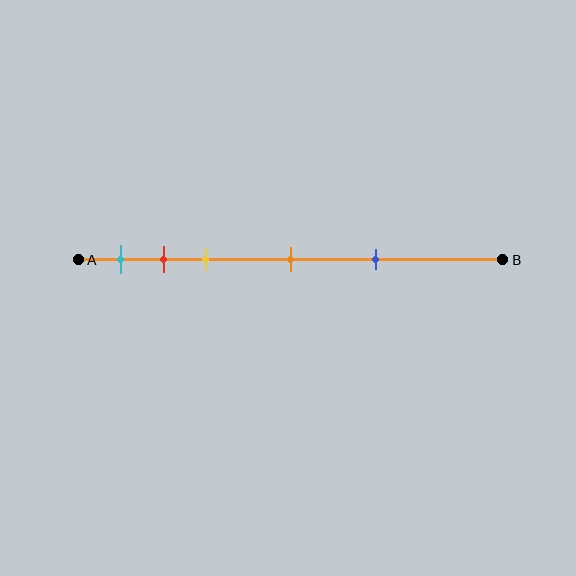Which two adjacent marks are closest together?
The red and yellow marks are the closest adjacent pair.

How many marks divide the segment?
There are 5 marks dividing the segment.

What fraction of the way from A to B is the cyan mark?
The cyan mark is approximately 10% (0.1) of the way from A to B.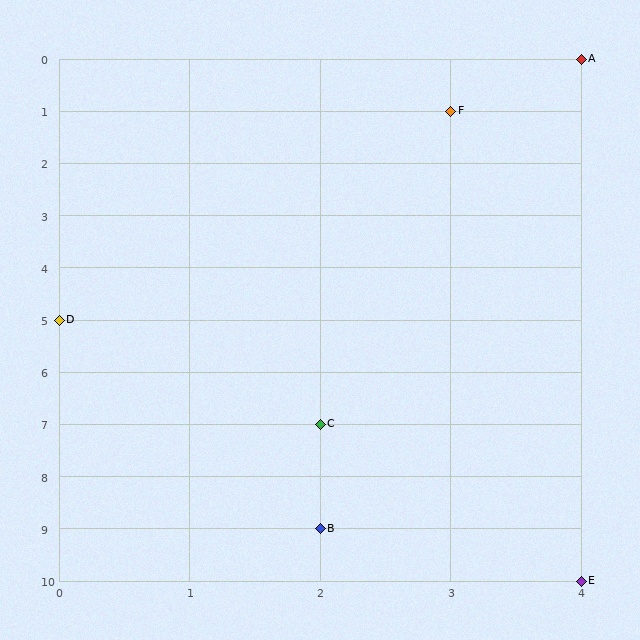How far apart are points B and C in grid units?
Points B and C are 2 rows apart.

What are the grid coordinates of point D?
Point D is at grid coordinates (0, 5).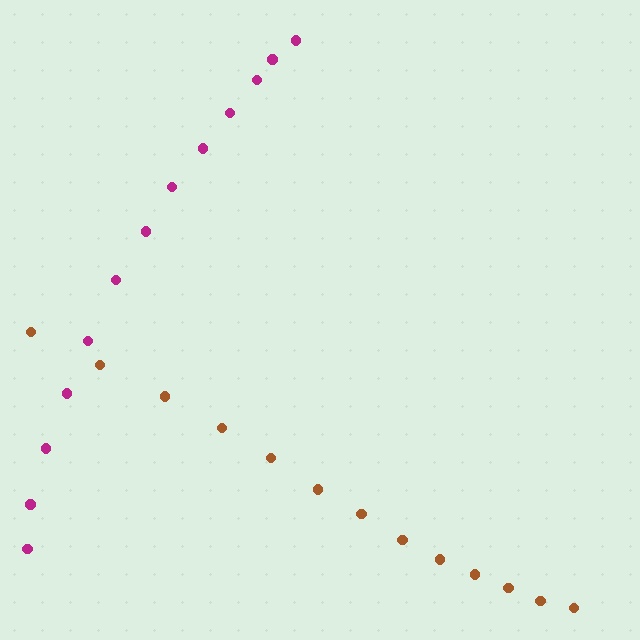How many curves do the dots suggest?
There are 2 distinct paths.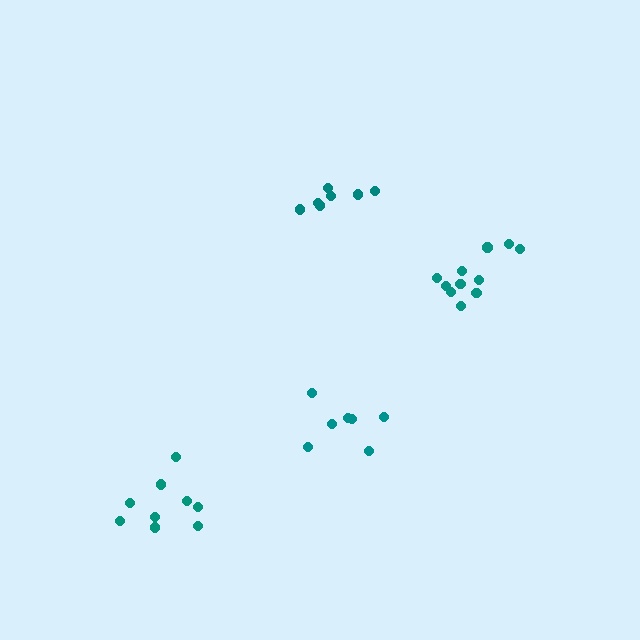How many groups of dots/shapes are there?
There are 4 groups.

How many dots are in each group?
Group 1: 11 dots, Group 2: 7 dots, Group 3: 7 dots, Group 4: 9 dots (34 total).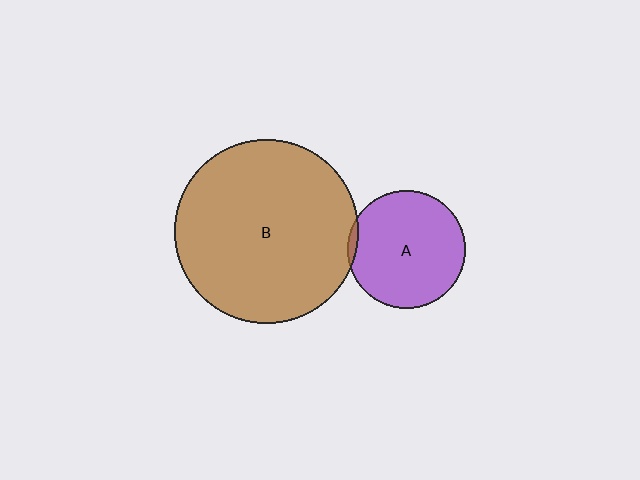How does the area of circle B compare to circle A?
Approximately 2.4 times.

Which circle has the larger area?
Circle B (brown).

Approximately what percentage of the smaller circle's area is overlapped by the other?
Approximately 5%.